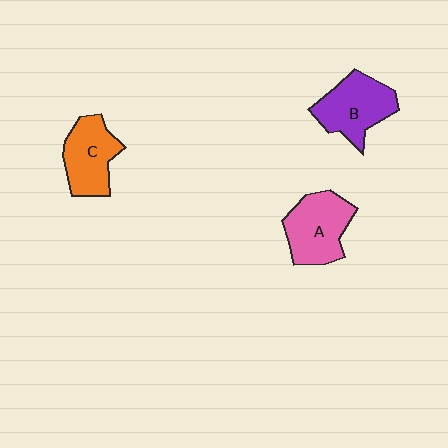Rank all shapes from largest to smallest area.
From largest to smallest: A (pink), B (purple), C (orange).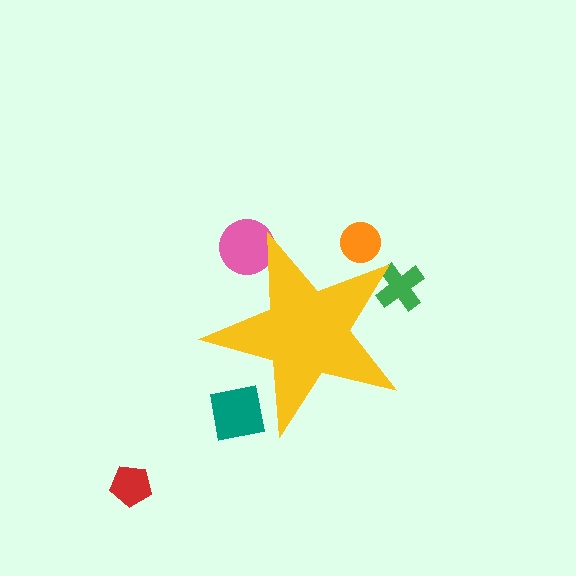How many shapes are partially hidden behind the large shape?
4 shapes are partially hidden.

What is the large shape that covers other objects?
A yellow star.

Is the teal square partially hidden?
Yes, the teal square is partially hidden behind the yellow star.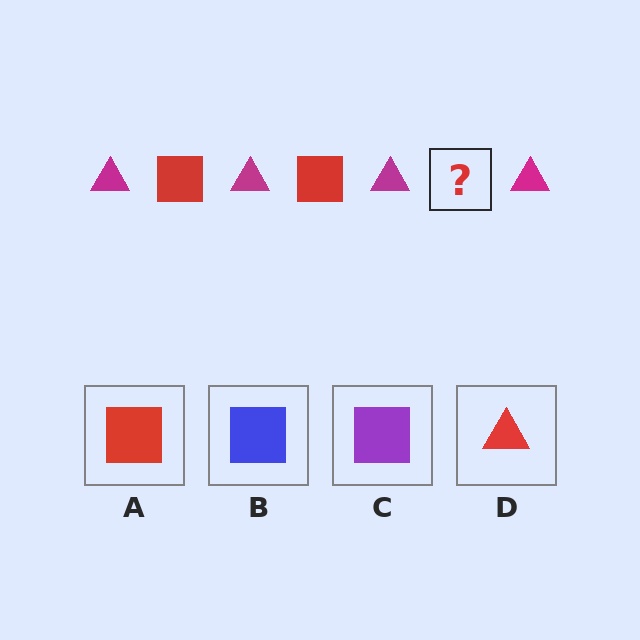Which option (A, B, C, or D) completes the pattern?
A.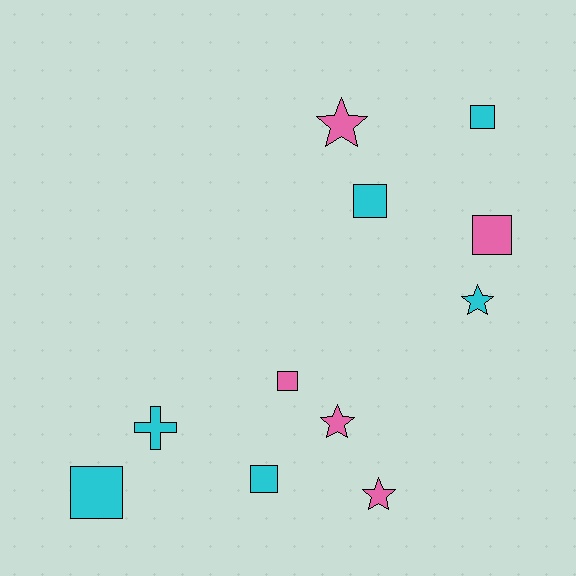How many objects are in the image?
There are 11 objects.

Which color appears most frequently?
Cyan, with 6 objects.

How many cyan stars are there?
There is 1 cyan star.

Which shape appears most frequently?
Square, with 6 objects.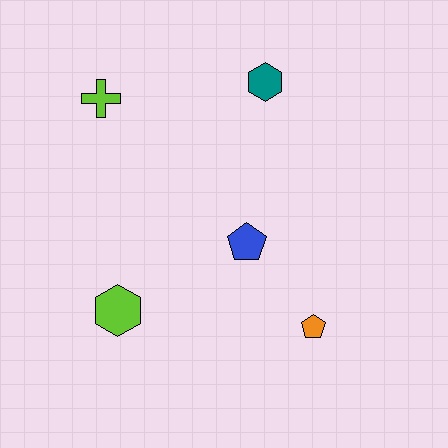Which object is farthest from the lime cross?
The orange pentagon is farthest from the lime cross.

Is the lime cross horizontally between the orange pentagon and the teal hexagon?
No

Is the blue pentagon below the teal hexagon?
Yes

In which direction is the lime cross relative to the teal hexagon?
The lime cross is to the left of the teal hexagon.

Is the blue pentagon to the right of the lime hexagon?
Yes